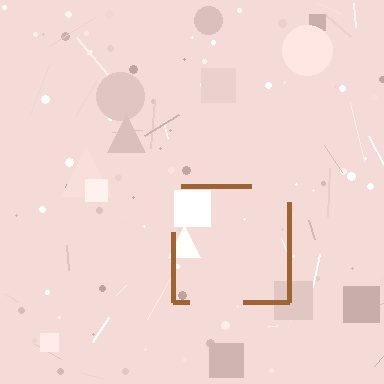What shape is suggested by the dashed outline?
The dashed outline suggests a square.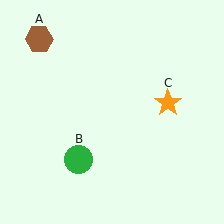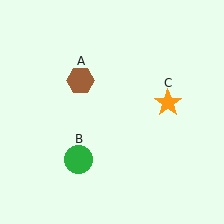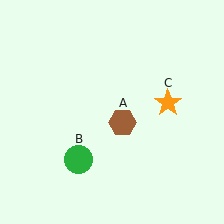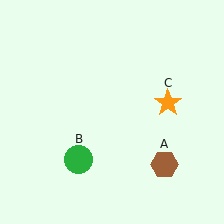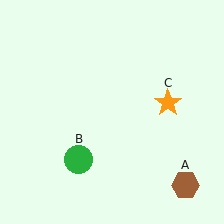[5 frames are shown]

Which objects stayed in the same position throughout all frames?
Green circle (object B) and orange star (object C) remained stationary.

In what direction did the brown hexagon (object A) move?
The brown hexagon (object A) moved down and to the right.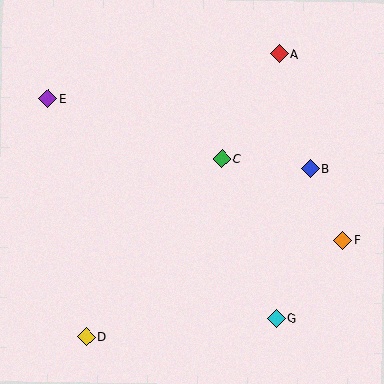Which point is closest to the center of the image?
Point C at (222, 159) is closest to the center.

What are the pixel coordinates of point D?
Point D is at (86, 337).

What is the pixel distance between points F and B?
The distance between F and B is 79 pixels.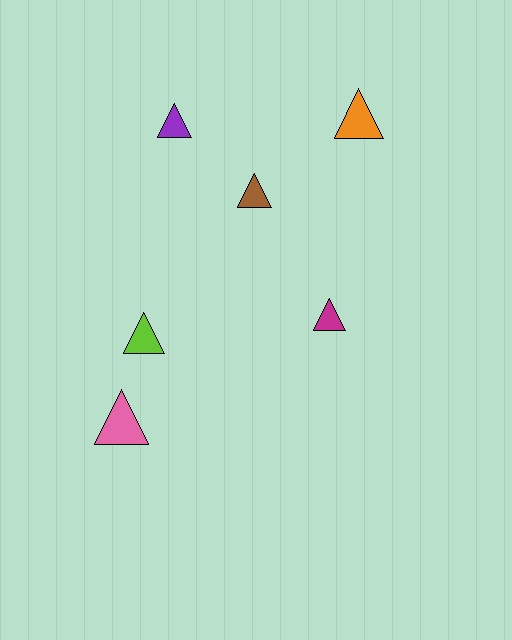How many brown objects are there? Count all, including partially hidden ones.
There is 1 brown object.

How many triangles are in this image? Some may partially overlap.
There are 6 triangles.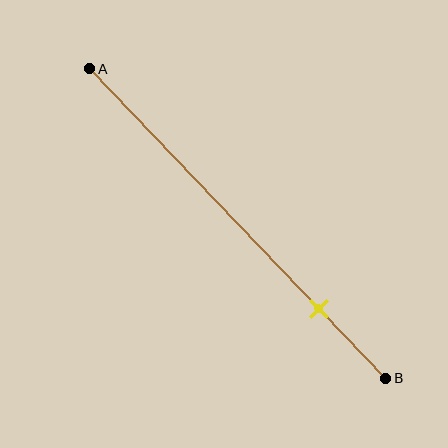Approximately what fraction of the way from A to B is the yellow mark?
The yellow mark is approximately 80% of the way from A to B.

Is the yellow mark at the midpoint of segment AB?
No, the mark is at about 80% from A, not at the 50% midpoint.